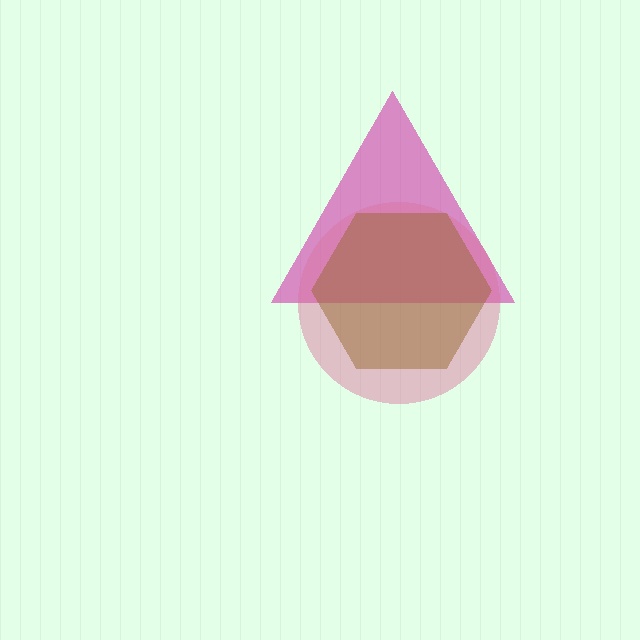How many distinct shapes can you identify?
There are 3 distinct shapes: a magenta triangle, a pink circle, a brown hexagon.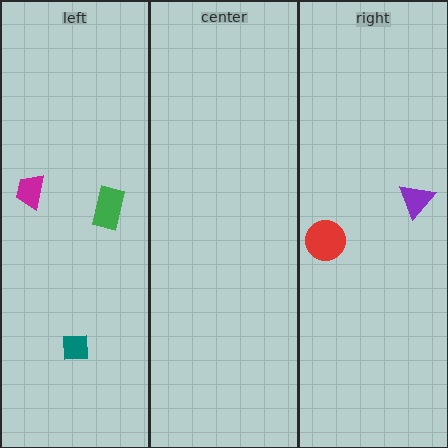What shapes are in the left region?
The magenta trapezoid, the green rectangle, the teal square.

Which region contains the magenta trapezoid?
The left region.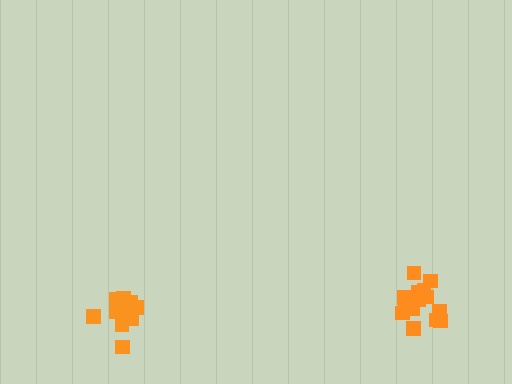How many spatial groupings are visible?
There are 2 spatial groupings.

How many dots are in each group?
Group 1: 11 dots, Group 2: 16 dots (27 total).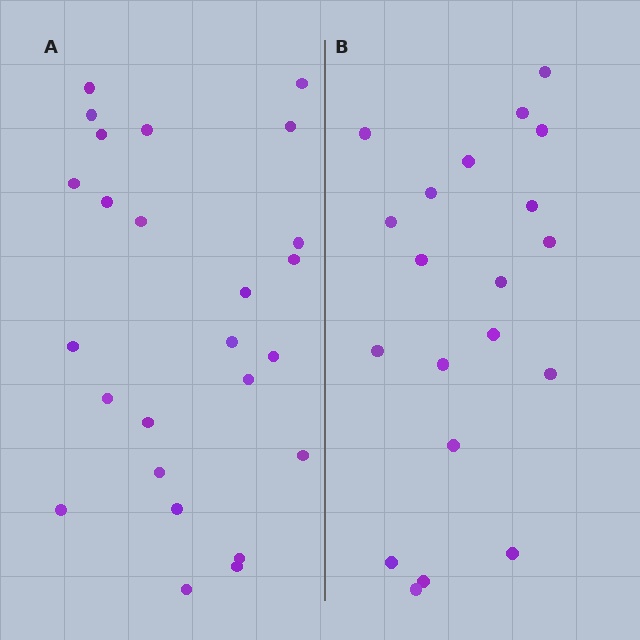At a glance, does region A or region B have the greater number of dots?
Region A (the left region) has more dots.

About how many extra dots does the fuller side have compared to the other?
Region A has about 5 more dots than region B.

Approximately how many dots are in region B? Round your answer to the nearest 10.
About 20 dots.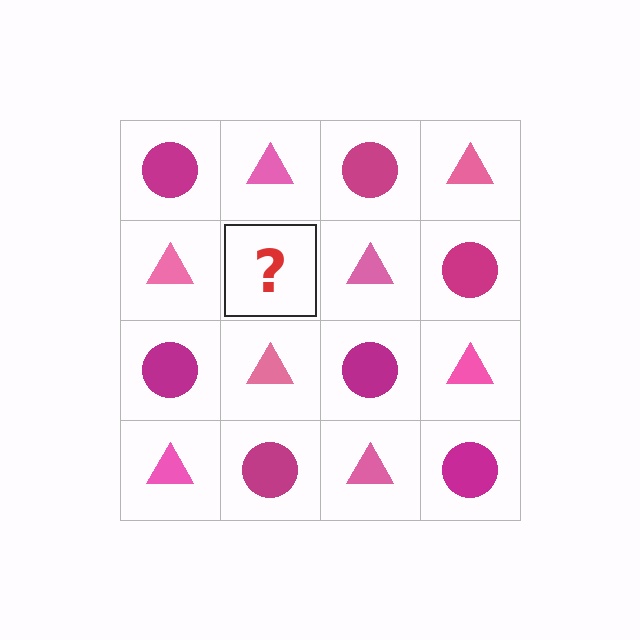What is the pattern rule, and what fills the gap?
The rule is that it alternates magenta circle and pink triangle in a checkerboard pattern. The gap should be filled with a magenta circle.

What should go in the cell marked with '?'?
The missing cell should contain a magenta circle.